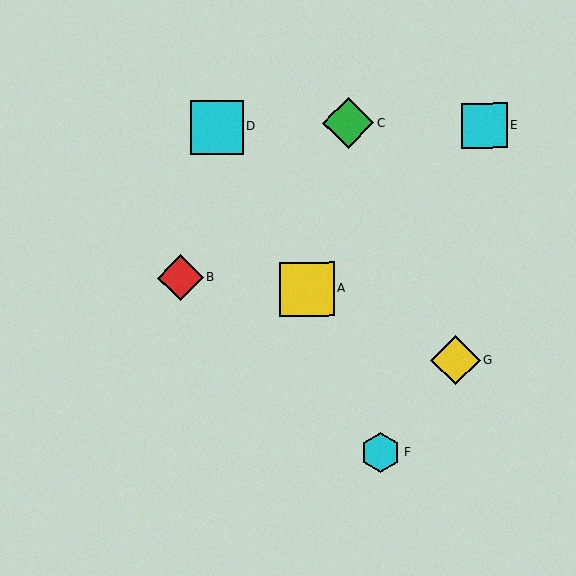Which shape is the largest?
The yellow square (labeled A) is the largest.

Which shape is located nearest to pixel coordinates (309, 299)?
The yellow square (labeled A) at (307, 289) is nearest to that location.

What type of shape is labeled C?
Shape C is a green diamond.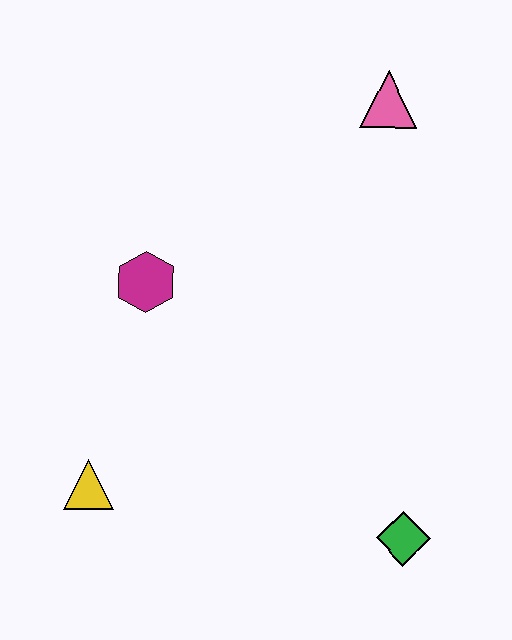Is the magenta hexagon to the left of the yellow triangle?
No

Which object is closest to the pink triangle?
The magenta hexagon is closest to the pink triangle.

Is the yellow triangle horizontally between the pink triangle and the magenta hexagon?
No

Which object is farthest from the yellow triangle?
The pink triangle is farthest from the yellow triangle.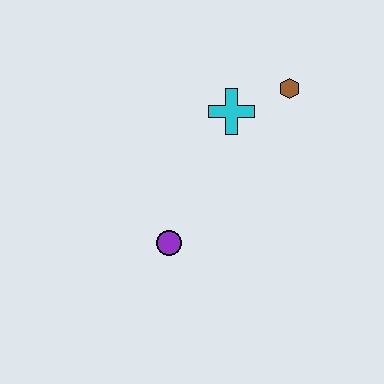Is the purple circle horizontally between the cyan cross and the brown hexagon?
No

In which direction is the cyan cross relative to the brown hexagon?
The cyan cross is to the left of the brown hexagon.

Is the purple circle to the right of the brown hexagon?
No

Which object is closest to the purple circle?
The cyan cross is closest to the purple circle.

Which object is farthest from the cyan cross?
The purple circle is farthest from the cyan cross.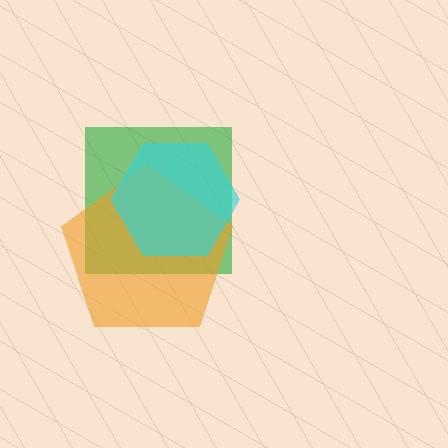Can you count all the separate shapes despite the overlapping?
Yes, there are 3 separate shapes.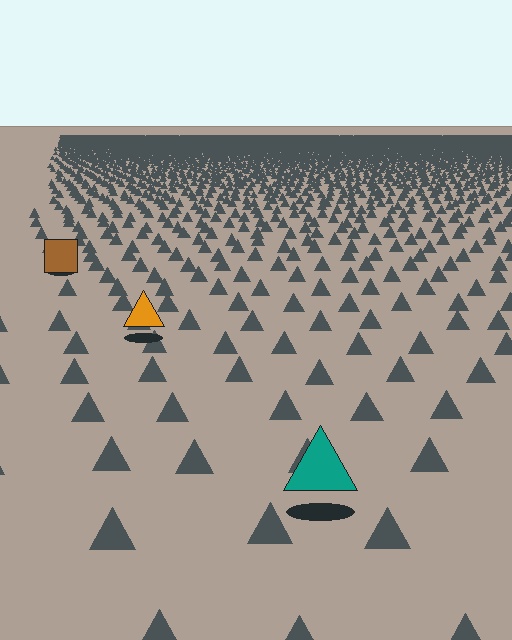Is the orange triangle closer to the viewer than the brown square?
Yes. The orange triangle is closer — you can tell from the texture gradient: the ground texture is coarser near it.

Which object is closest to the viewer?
The teal triangle is closest. The texture marks near it are larger and more spread out.